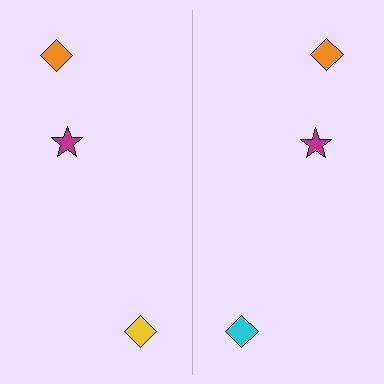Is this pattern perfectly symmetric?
No, the pattern is not perfectly symmetric. The cyan diamond on the right side breaks the symmetry — its mirror counterpart is yellow.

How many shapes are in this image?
There are 6 shapes in this image.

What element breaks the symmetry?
The cyan diamond on the right side breaks the symmetry — its mirror counterpart is yellow.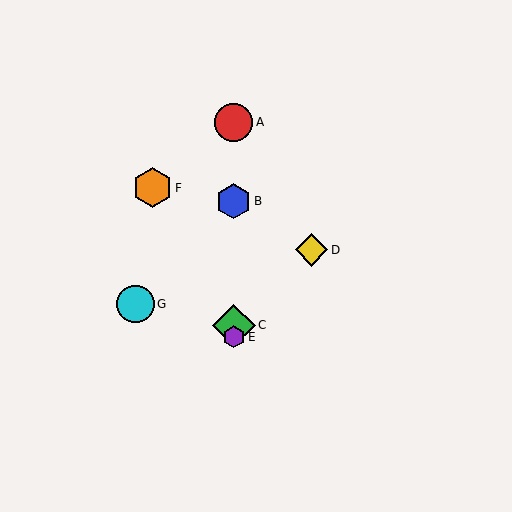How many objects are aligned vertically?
4 objects (A, B, C, E) are aligned vertically.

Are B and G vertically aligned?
No, B is at x≈234 and G is at x≈135.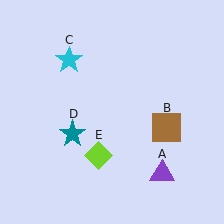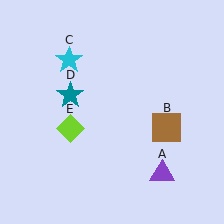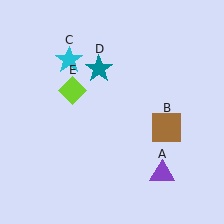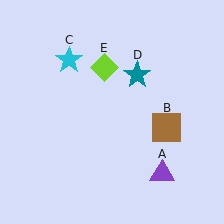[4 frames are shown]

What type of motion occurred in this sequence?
The teal star (object D), lime diamond (object E) rotated clockwise around the center of the scene.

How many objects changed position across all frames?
2 objects changed position: teal star (object D), lime diamond (object E).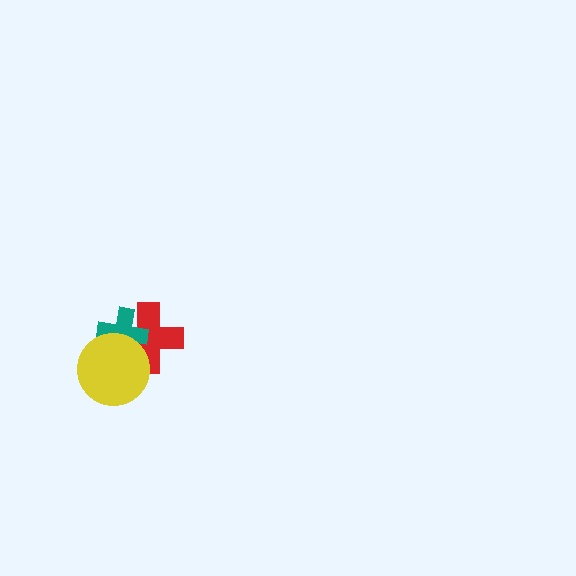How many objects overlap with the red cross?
2 objects overlap with the red cross.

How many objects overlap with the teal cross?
2 objects overlap with the teal cross.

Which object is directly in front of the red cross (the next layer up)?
The teal cross is directly in front of the red cross.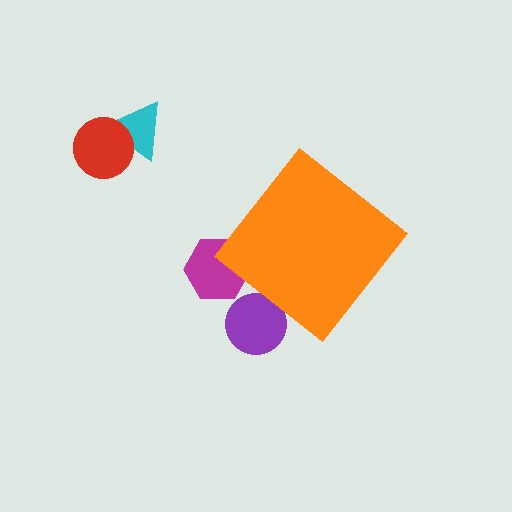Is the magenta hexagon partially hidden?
Yes, the magenta hexagon is partially hidden behind the orange diamond.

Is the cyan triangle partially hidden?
No, the cyan triangle is fully visible.